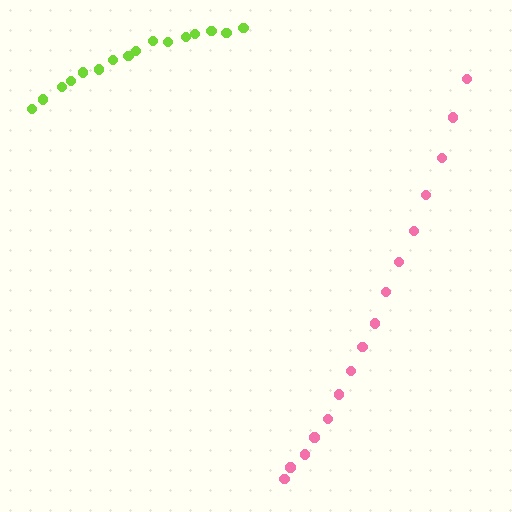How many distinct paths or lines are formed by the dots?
There are 2 distinct paths.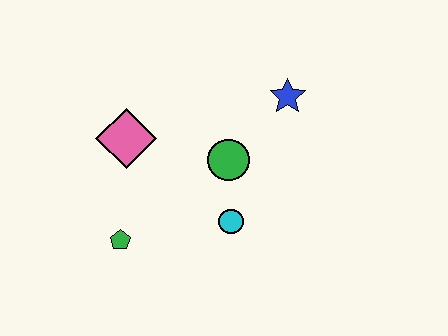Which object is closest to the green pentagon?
The pink diamond is closest to the green pentagon.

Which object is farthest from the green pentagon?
The blue star is farthest from the green pentagon.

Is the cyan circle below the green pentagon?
No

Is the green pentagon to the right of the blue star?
No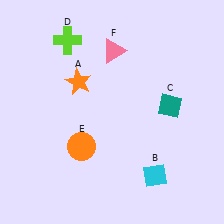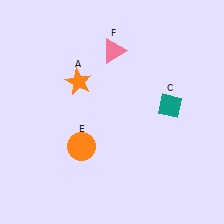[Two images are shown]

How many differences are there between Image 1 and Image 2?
There are 2 differences between the two images.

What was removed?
The cyan diamond (B), the lime cross (D) were removed in Image 2.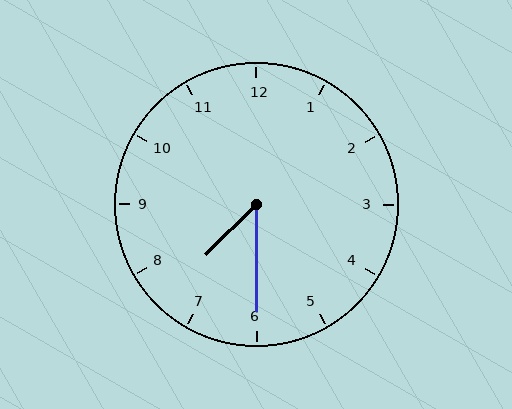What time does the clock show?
7:30.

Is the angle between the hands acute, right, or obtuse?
It is acute.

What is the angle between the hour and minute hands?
Approximately 45 degrees.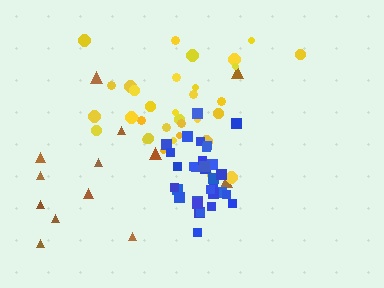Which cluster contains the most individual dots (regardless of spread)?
Yellow (34).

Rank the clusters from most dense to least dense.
blue, yellow, brown.